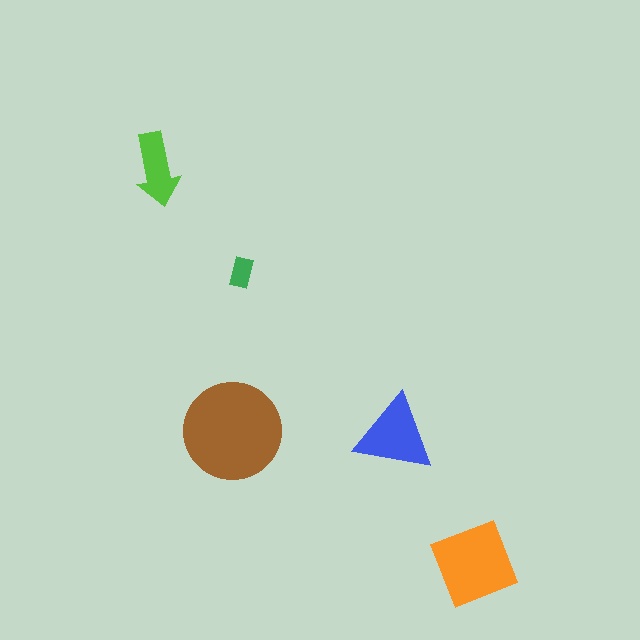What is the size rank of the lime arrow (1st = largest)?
4th.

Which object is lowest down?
The orange square is bottommost.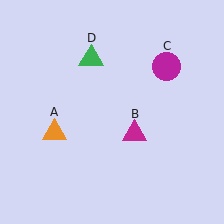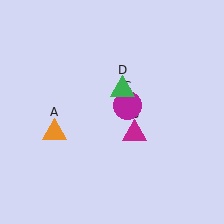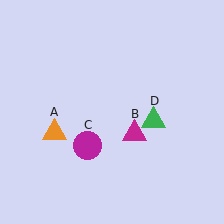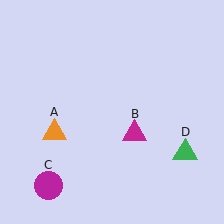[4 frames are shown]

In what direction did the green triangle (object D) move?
The green triangle (object D) moved down and to the right.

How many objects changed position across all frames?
2 objects changed position: magenta circle (object C), green triangle (object D).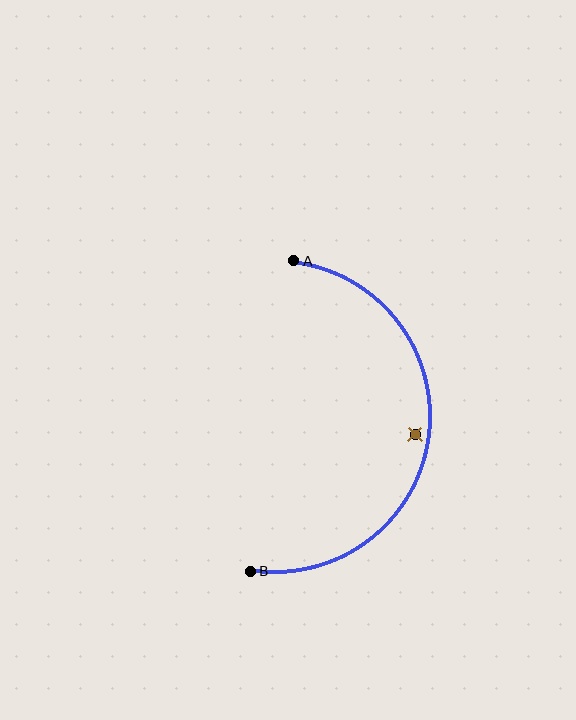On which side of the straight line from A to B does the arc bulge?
The arc bulges to the right of the straight line connecting A and B.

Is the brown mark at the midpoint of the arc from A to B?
No — the brown mark does not lie on the arc at all. It sits slightly inside the curve.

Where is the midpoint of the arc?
The arc midpoint is the point on the curve farthest from the straight line joining A and B. It sits to the right of that line.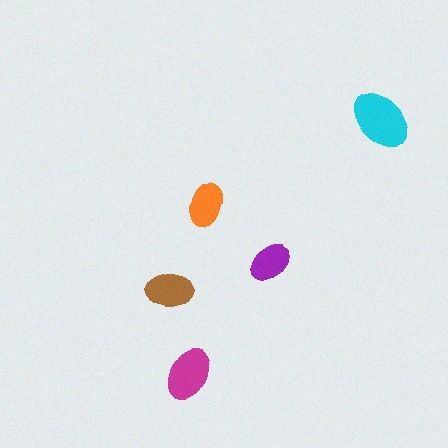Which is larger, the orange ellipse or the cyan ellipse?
The cyan one.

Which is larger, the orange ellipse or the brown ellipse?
The brown one.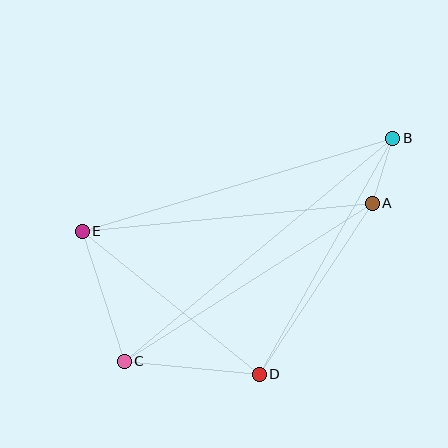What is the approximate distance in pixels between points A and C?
The distance between A and C is approximately 294 pixels.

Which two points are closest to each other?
Points A and B are closest to each other.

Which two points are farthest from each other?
Points B and C are farthest from each other.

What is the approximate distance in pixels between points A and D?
The distance between A and D is approximately 205 pixels.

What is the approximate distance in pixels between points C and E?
The distance between C and E is approximately 136 pixels.